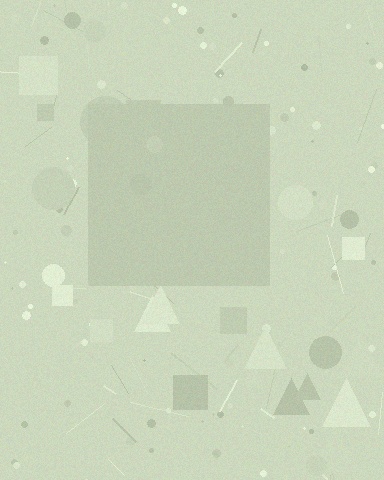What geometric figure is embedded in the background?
A square is embedded in the background.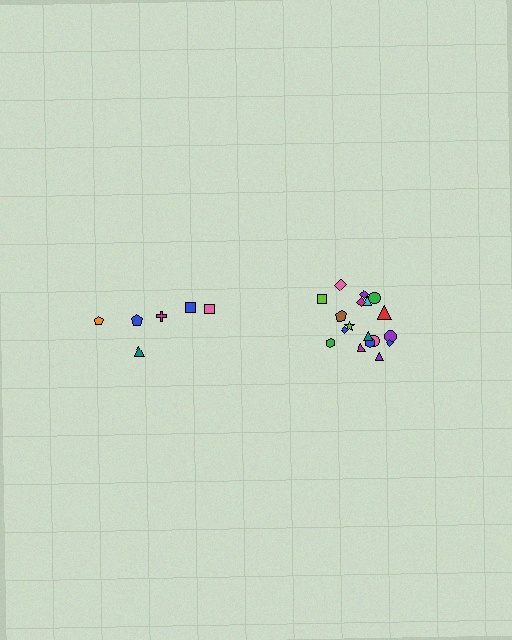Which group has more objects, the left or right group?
The right group.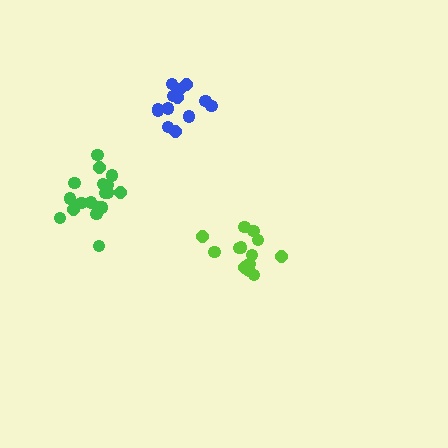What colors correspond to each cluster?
The clusters are colored: green, lime, blue.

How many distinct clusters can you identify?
There are 3 distinct clusters.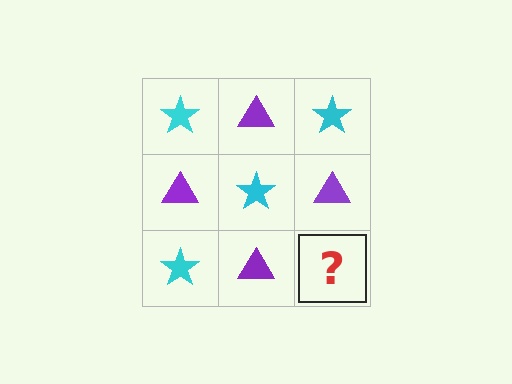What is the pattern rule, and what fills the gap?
The rule is that it alternates cyan star and purple triangle in a checkerboard pattern. The gap should be filled with a cyan star.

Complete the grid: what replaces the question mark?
The question mark should be replaced with a cyan star.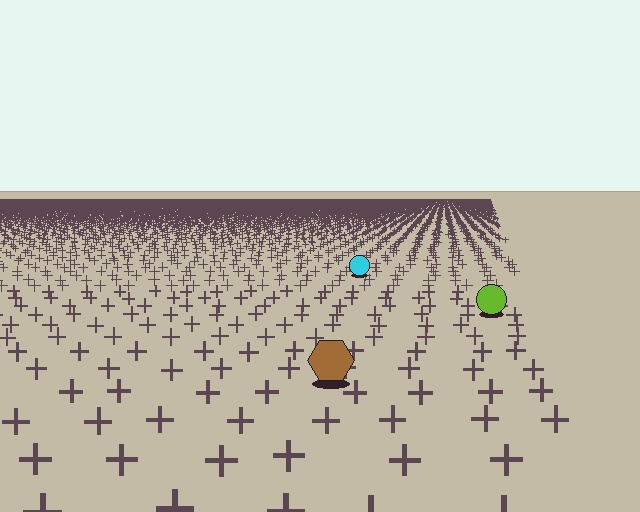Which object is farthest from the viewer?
The cyan circle is farthest from the viewer. It appears smaller and the ground texture around it is denser.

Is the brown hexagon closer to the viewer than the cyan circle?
Yes. The brown hexagon is closer — you can tell from the texture gradient: the ground texture is coarser near it.